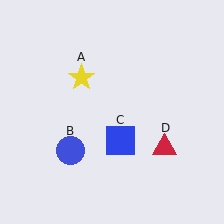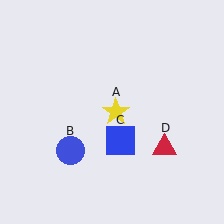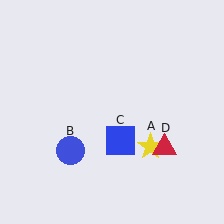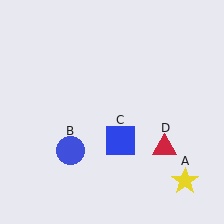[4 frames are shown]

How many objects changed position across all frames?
1 object changed position: yellow star (object A).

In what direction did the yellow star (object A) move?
The yellow star (object A) moved down and to the right.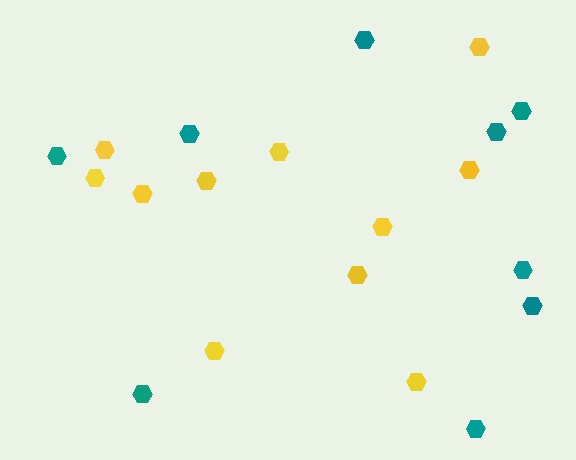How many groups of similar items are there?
There are 2 groups: one group of teal hexagons (9) and one group of yellow hexagons (11).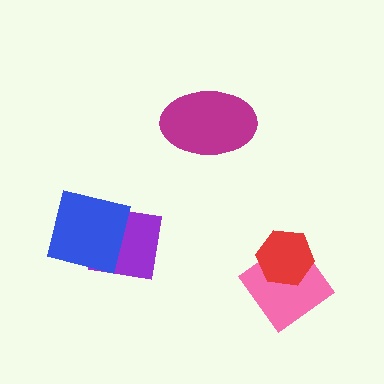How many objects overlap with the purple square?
1 object overlaps with the purple square.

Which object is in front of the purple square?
The blue square is in front of the purple square.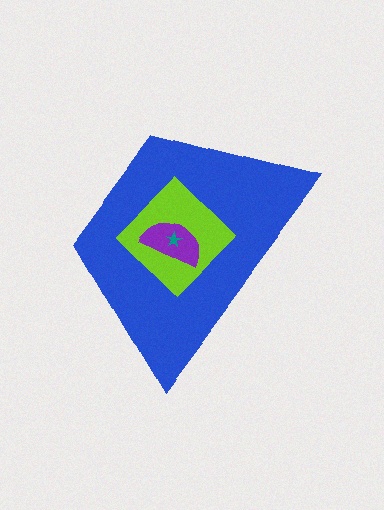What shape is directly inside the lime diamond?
The purple semicircle.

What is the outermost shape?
The blue trapezoid.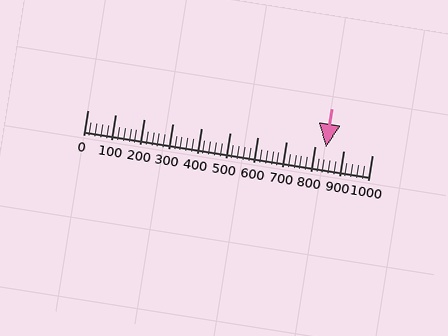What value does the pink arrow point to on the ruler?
The pink arrow points to approximately 840.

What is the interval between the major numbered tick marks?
The major tick marks are spaced 100 units apart.